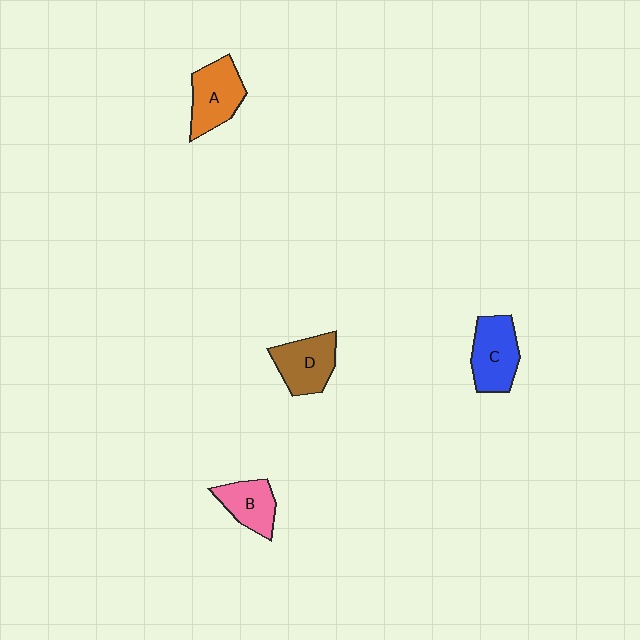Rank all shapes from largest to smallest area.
From largest to smallest: C (blue), A (orange), D (brown), B (pink).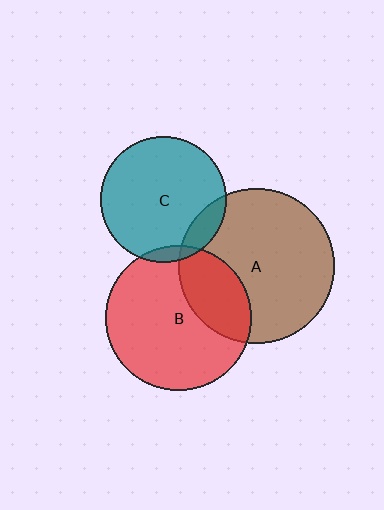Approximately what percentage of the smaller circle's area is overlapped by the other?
Approximately 10%.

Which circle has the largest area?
Circle A (brown).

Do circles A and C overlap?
Yes.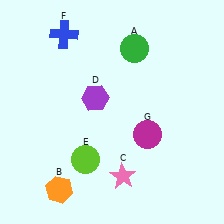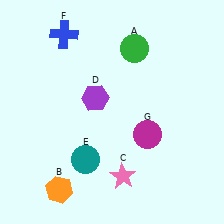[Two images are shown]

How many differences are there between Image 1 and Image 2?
There is 1 difference between the two images.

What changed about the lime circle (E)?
In Image 1, E is lime. In Image 2, it changed to teal.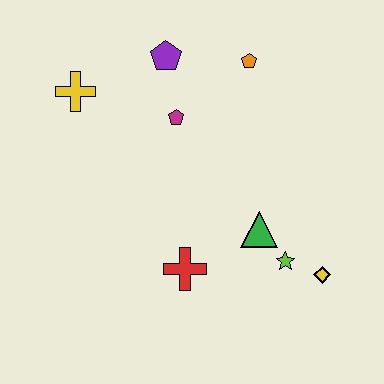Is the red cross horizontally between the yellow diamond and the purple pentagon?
Yes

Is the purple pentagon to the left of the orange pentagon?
Yes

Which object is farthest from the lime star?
The yellow cross is farthest from the lime star.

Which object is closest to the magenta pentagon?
The purple pentagon is closest to the magenta pentagon.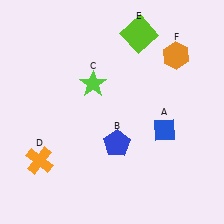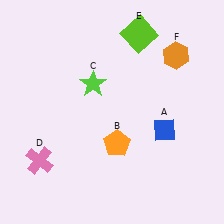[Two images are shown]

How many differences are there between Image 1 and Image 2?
There are 2 differences between the two images.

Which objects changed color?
B changed from blue to orange. D changed from orange to pink.